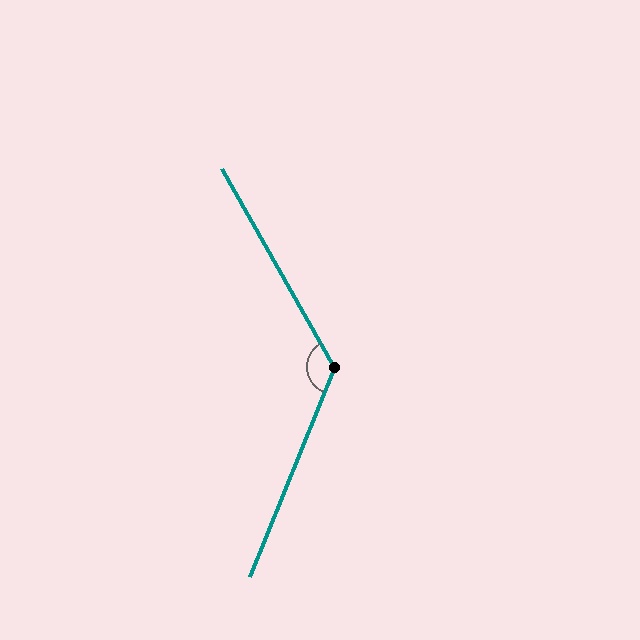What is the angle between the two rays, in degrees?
Approximately 129 degrees.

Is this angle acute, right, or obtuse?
It is obtuse.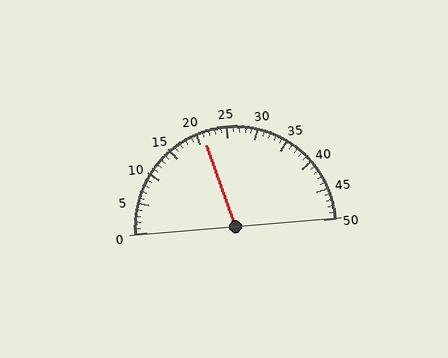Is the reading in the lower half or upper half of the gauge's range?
The reading is in the lower half of the range (0 to 50).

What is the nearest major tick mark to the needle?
The nearest major tick mark is 20.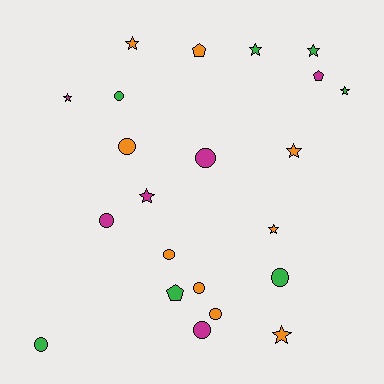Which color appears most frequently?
Orange, with 9 objects.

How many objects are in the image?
There are 22 objects.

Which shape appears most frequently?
Circle, with 10 objects.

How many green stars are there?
There are 3 green stars.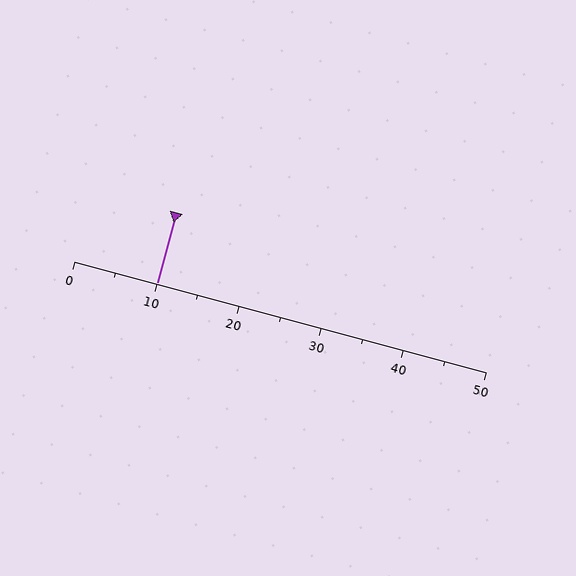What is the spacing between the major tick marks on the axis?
The major ticks are spaced 10 apart.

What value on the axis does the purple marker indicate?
The marker indicates approximately 10.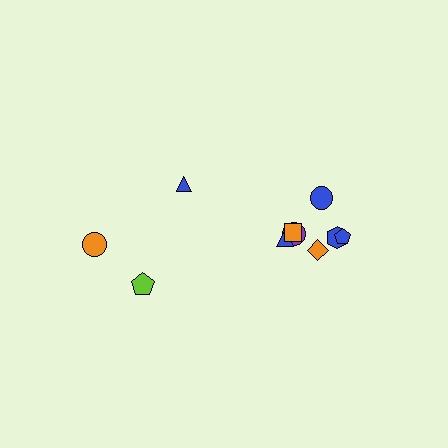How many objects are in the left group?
There are 3 objects.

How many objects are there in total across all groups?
There are 10 objects.